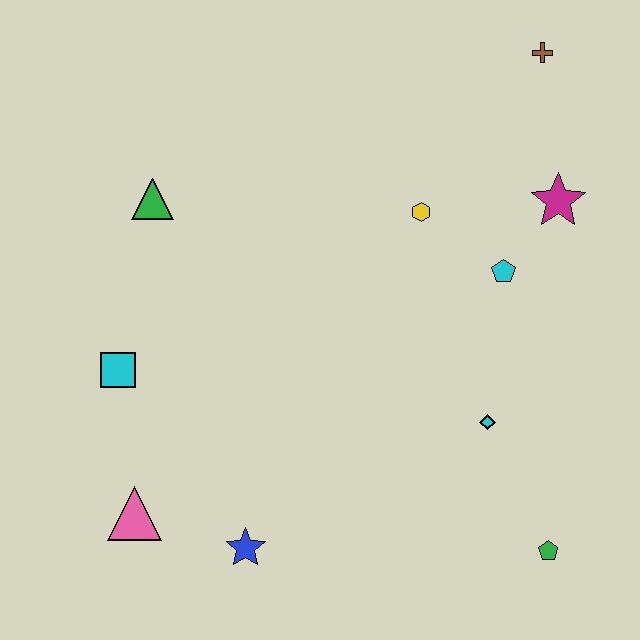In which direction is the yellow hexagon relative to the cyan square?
The yellow hexagon is to the right of the cyan square.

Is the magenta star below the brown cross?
Yes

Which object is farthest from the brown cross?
The pink triangle is farthest from the brown cross.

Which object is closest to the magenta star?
The cyan pentagon is closest to the magenta star.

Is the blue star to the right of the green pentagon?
No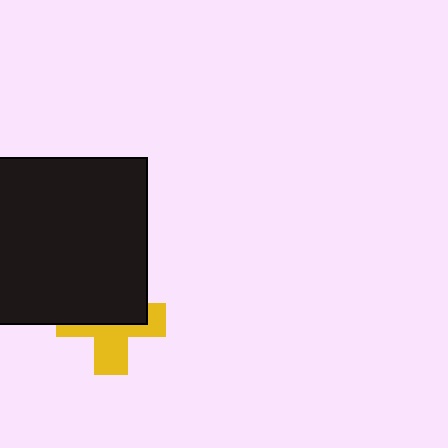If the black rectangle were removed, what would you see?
You would see the complete yellow cross.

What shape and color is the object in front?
The object in front is a black rectangle.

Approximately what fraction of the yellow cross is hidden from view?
Roughly 52% of the yellow cross is hidden behind the black rectangle.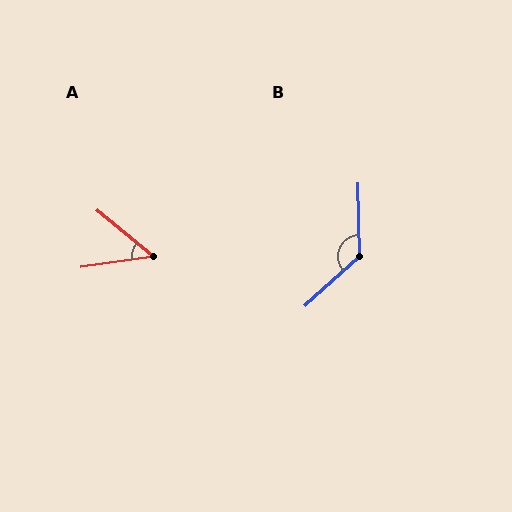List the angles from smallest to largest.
A (48°), B (131°).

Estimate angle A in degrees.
Approximately 48 degrees.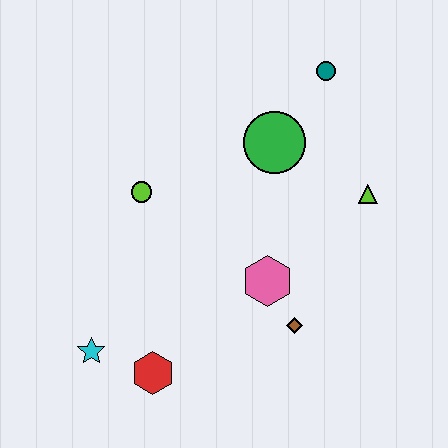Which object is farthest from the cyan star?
The teal circle is farthest from the cyan star.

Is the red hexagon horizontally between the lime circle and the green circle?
Yes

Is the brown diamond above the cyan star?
Yes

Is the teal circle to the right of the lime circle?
Yes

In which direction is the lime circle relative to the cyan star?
The lime circle is above the cyan star.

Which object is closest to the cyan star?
The red hexagon is closest to the cyan star.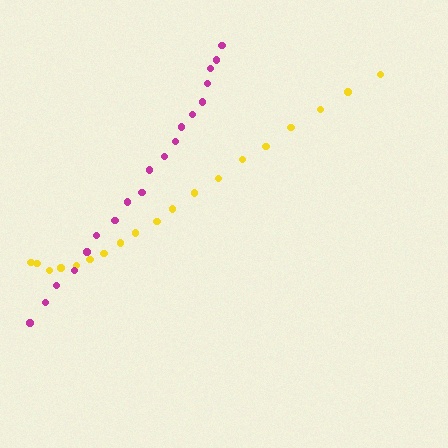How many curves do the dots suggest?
There are 2 distinct paths.